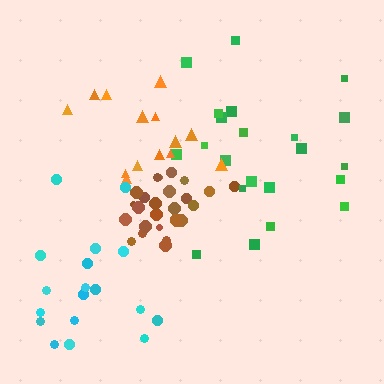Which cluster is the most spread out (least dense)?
Cyan.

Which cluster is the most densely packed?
Brown.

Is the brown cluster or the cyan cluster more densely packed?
Brown.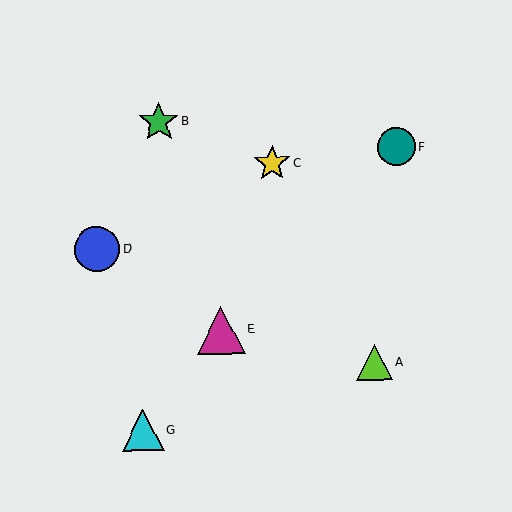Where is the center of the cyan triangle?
The center of the cyan triangle is at (143, 430).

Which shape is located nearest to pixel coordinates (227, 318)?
The magenta triangle (labeled E) at (221, 330) is nearest to that location.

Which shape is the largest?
The magenta triangle (labeled E) is the largest.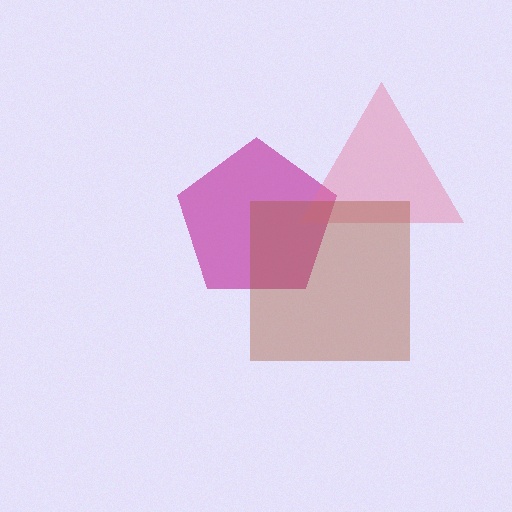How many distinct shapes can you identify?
There are 3 distinct shapes: a magenta pentagon, a pink triangle, a brown square.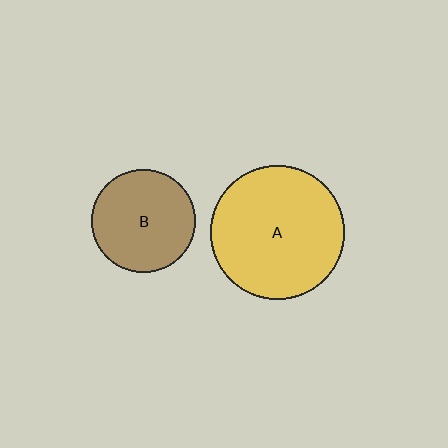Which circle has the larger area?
Circle A (yellow).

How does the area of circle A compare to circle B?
Approximately 1.7 times.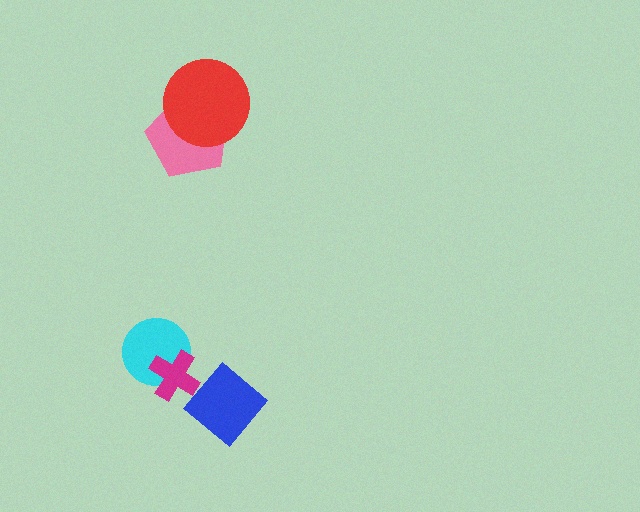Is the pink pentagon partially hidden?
Yes, it is partially covered by another shape.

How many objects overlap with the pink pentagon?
1 object overlaps with the pink pentagon.